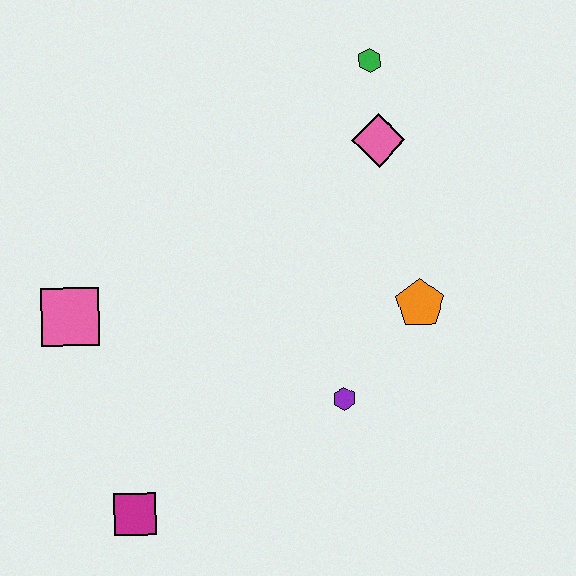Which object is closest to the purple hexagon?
The orange pentagon is closest to the purple hexagon.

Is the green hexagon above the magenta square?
Yes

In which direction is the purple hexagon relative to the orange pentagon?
The purple hexagon is below the orange pentagon.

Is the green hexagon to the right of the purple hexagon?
Yes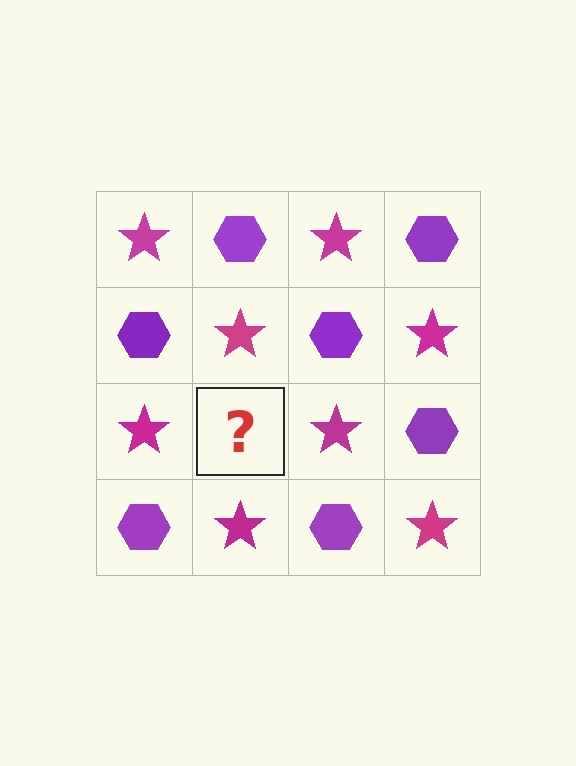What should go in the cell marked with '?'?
The missing cell should contain a purple hexagon.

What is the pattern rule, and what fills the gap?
The rule is that it alternates magenta star and purple hexagon in a checkerboard pattern. The gap should be filled with a purple hexagon.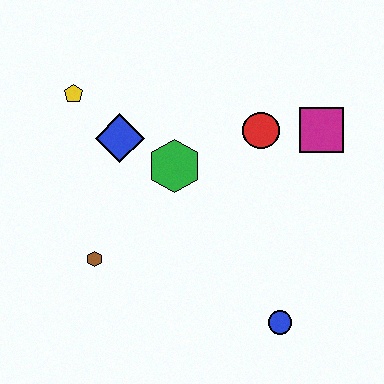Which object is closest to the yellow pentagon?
The blue diamond is closest to the yellow pentagon.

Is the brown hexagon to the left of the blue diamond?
Yes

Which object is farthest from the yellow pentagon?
The blue circle is farthest from the yellow pentagon.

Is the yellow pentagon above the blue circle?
Yes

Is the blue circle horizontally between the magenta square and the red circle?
Yes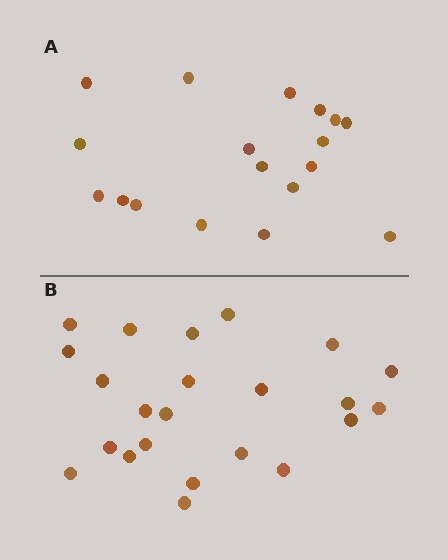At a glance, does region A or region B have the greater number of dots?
Region B (the bottom region) has more dots.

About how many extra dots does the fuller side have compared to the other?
Region B has about 5 more dots than region A.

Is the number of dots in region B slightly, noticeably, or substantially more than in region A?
Region B has noticeably more, but not dramatically so. The ratio is roughly 1.3 to 1.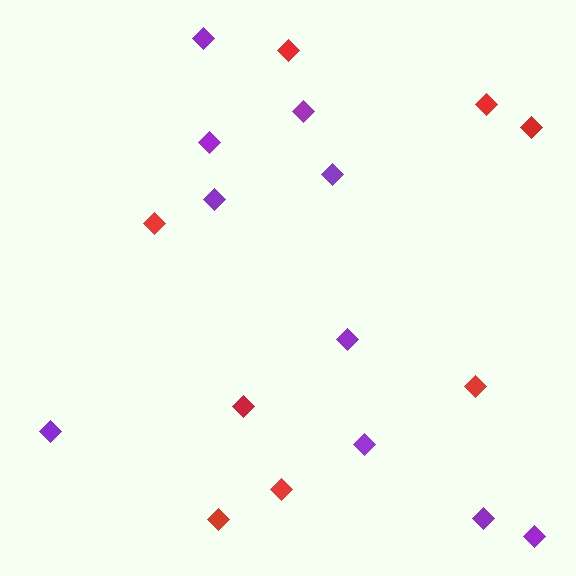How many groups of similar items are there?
There are 2 groups: one group of purple diamonds (10) and one group of red diamonds (8).